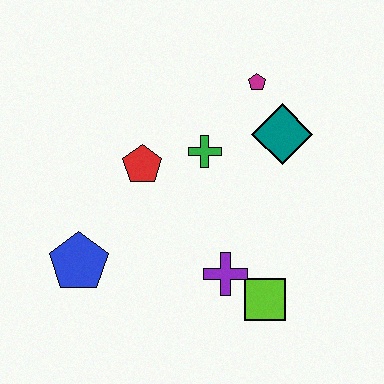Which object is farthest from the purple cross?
The magenta pentagon is farthest from the purple cross.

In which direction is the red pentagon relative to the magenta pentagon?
The red pentagon is to the left of the magenta pentagon.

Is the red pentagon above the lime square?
Yes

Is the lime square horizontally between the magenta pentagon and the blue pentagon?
No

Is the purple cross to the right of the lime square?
No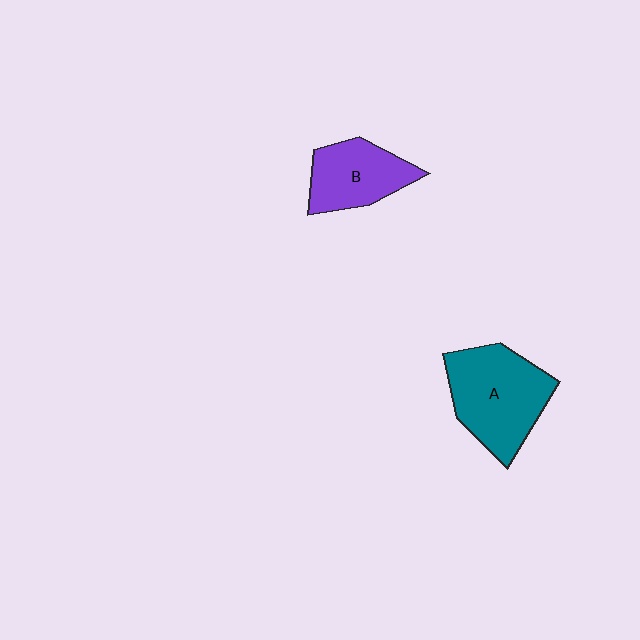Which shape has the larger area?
Shape A (teal).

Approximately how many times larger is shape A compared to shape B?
Approximately 1.5 times.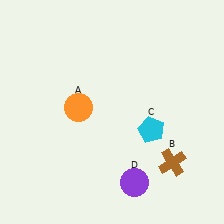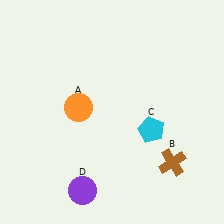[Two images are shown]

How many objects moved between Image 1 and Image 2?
1 object moved between the two images.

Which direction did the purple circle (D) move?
The purple circle (D) moved left.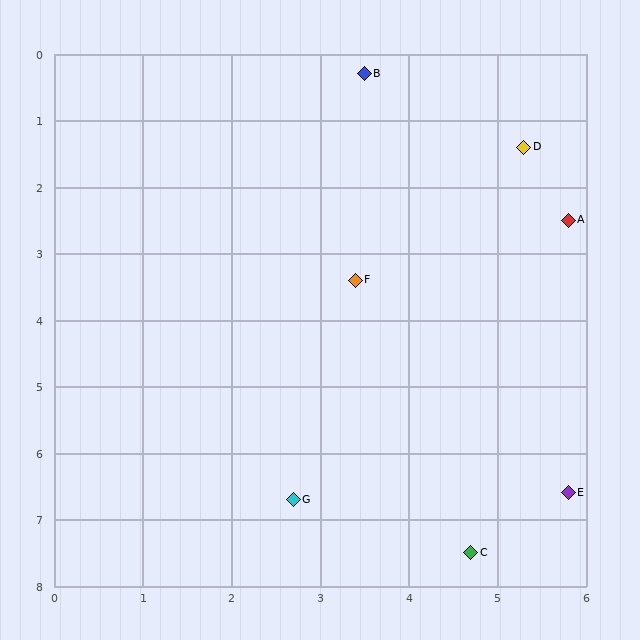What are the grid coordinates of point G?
Point G is at approximately (2.7, 6.7).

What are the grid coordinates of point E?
Point E is at approximately (5.8, 6.6).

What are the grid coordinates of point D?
Point D is at approximately (5.3, 1.4).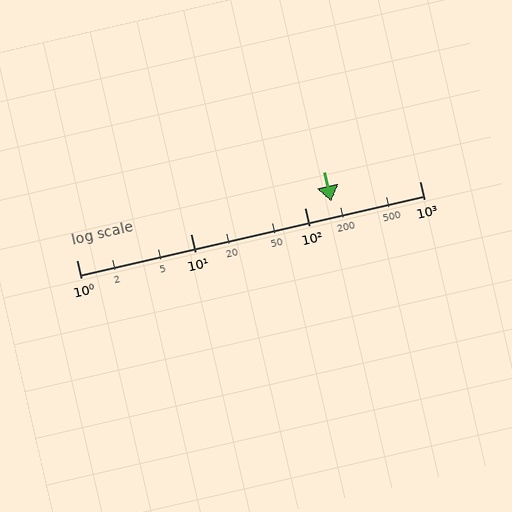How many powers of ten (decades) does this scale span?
The scale spans 3 decades, from 1 to 1000.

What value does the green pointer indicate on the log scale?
The pointer indicates approximately 170.